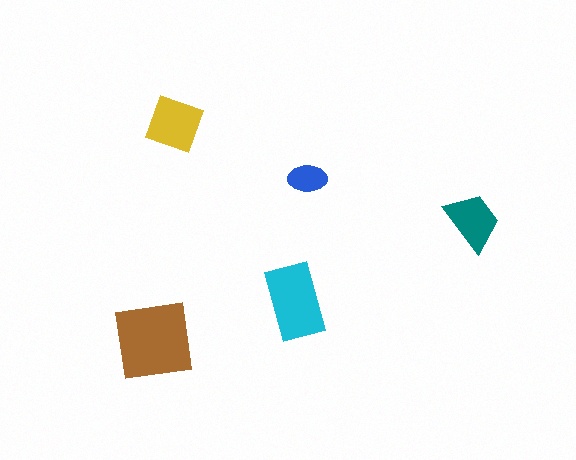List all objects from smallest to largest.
The blue ellipse, the teal trapezoid, the yellow diamond, the cyan rectangle, the brown square.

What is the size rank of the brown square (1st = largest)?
1st.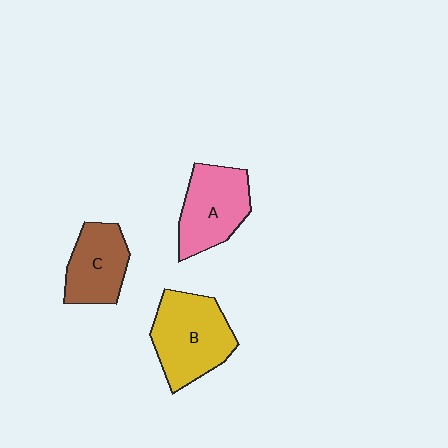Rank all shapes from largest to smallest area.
From largest to smallest: B (yellow), A (pink), C (brown).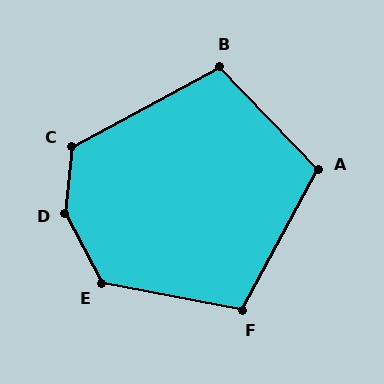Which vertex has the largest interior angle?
D, at approximately 147 degrees.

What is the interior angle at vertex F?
Approximately 108 degrees (obtuse).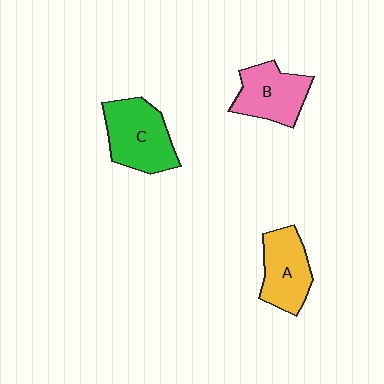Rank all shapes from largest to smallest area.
From largest to smallest: C (green), B (pink), A (yellow).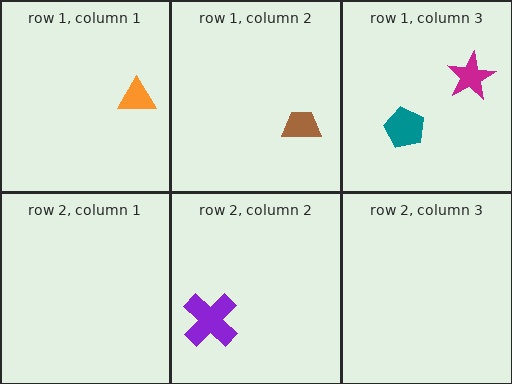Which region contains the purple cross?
The row 2, column 2 region.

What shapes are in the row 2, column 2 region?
The purple cross.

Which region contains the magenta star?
The row 1, column 3 region.